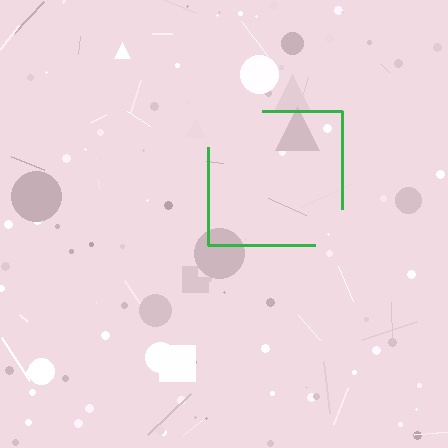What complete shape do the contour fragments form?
The contour fragments form a square.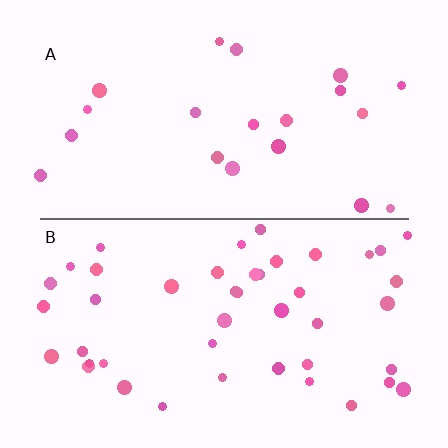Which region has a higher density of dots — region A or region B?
B (the bottom).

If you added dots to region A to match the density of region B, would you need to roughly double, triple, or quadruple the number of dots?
Approximately double.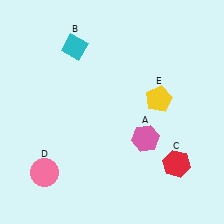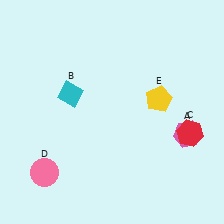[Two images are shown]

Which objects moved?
The objects that moved are: the pink hexagon (A), the cyan diamond (B), the red hexagon (C).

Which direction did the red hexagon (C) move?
The red hexagon (C) moved up.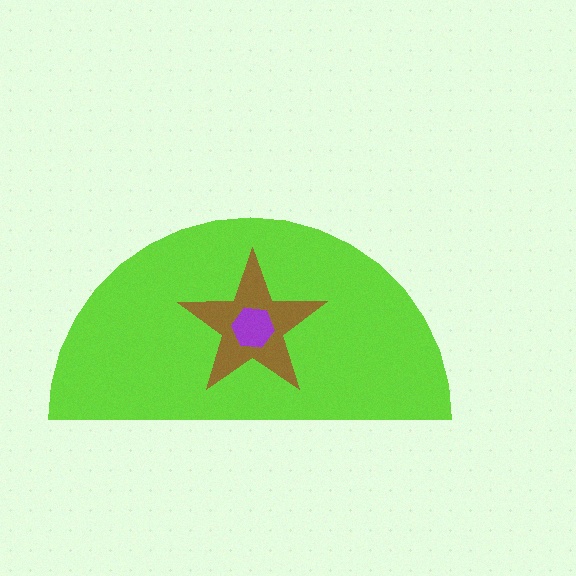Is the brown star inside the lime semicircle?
Yes.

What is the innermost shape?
The purple hexagon.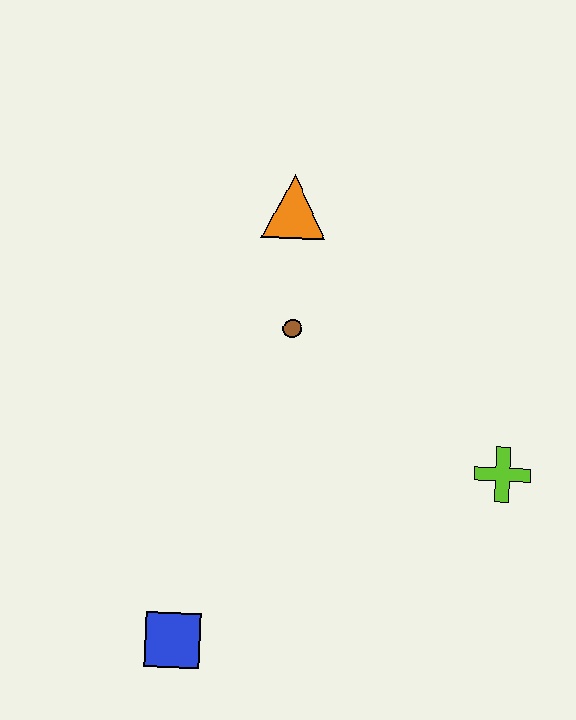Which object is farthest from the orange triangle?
The blue square is farthest from the orange triangle.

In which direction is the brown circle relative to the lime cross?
The brown circle is to the left of the lime cross.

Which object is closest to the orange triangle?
The brown circle is closest to the orange triangle.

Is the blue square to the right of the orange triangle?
No